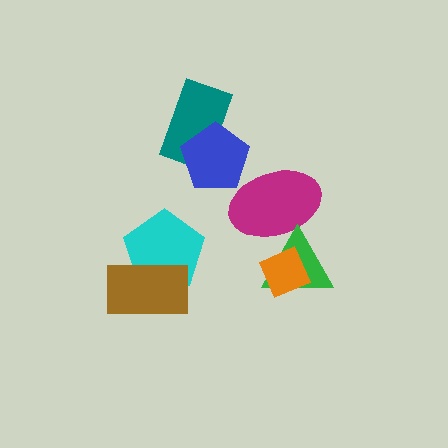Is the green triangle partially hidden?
Yes, it is partially covered by another shape.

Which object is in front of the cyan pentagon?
The brown rectangle is in front of the cyan pentagon.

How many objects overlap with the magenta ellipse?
2 objects overlap with the magenta ellipse.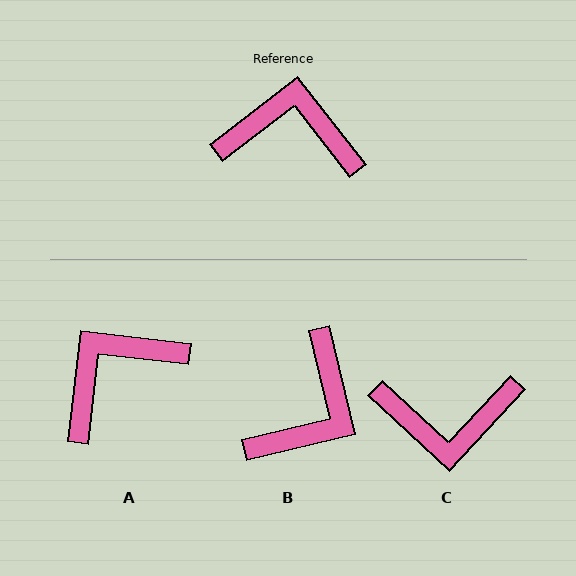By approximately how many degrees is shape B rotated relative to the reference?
Approximately 114 degrees clockwise.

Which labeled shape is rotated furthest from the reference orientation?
C, about 171 degrees away.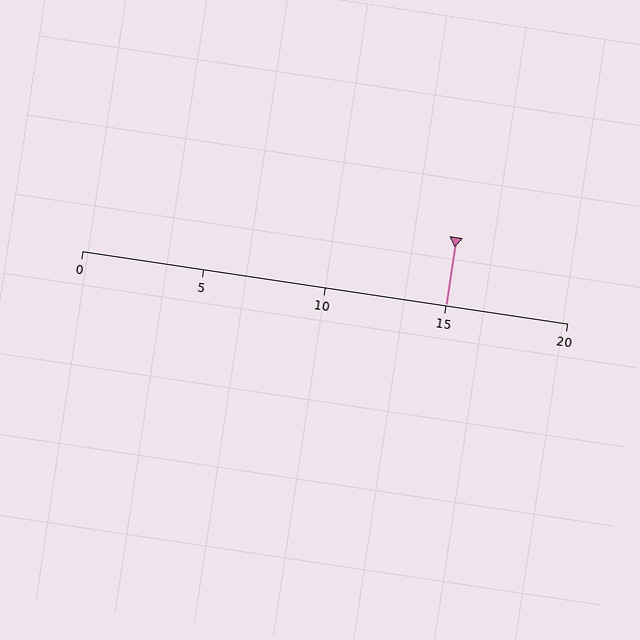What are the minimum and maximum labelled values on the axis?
The axis runs from 0 to 20.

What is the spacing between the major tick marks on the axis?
The major ticks are spaced 5 apart.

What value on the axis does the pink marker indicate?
The marker indicates approximately 15.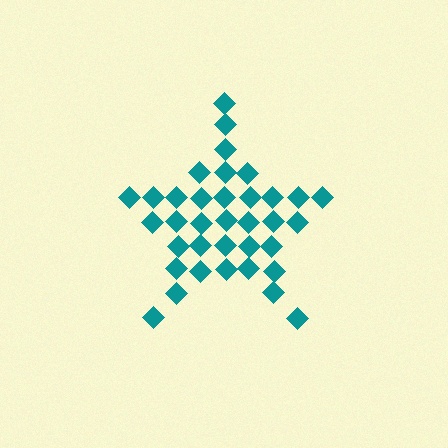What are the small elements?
The small elements are diamonds.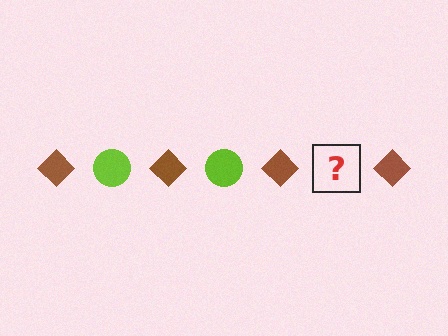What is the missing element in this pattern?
The missing element is a lime circle.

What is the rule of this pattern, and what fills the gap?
The rule is that the pattern alternates between brown diamond and lime circle. The gap should be filled with a lime circle.